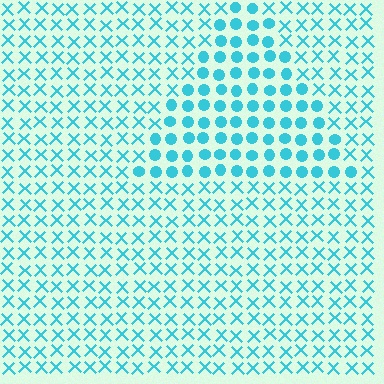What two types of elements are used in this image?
The image uses circles inside the triangle region and X marks outside it.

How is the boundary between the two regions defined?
The boundary is defined by a change in element shape: circles inside vs. X marks outside. All elements share the same color and spacing.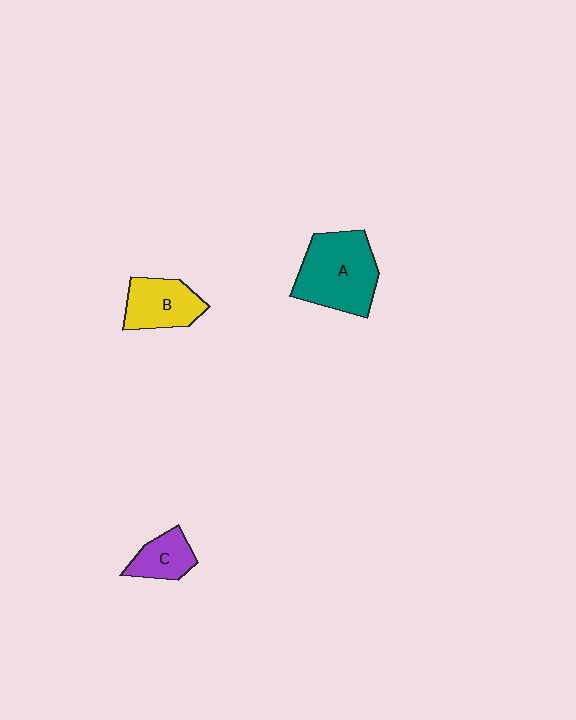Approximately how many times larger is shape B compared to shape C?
Approximately 1.5 times.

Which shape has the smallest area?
Shape C (purple).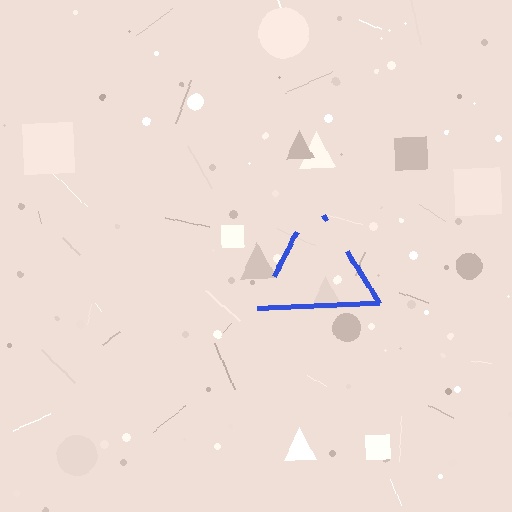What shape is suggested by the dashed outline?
The dashed outline suggests a triangle.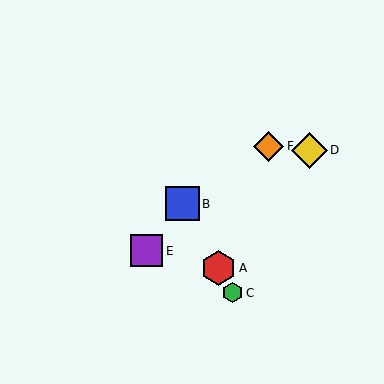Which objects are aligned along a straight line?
Objects A, B, C are aligned along a straight line.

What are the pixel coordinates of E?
Object E is at (147, 251).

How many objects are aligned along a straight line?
3 objects (A, B, C) are aligned along a straight line.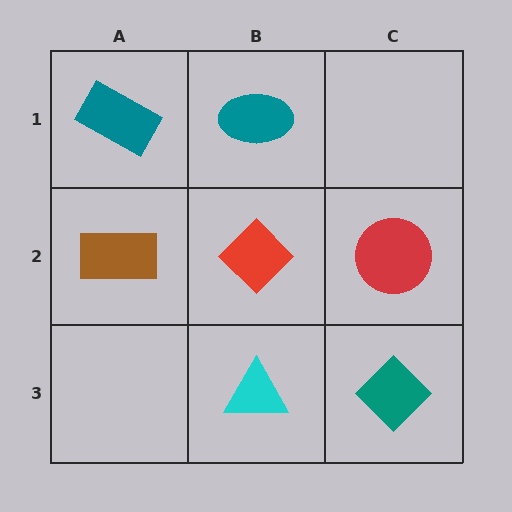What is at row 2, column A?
A brown rectangle.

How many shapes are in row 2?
3 shapes.